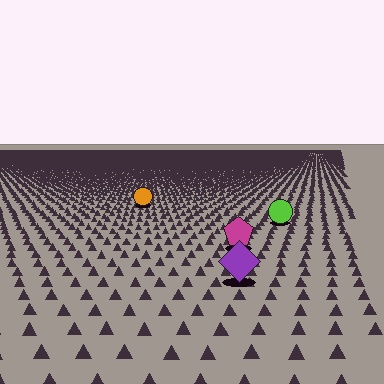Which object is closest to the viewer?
The purple diamond is closest. The texture marks near it are larger and more spread out.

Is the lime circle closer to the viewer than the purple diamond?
No. The purple diamond is closer — you can tell from the texture gradient: the ground texture is coarser near it.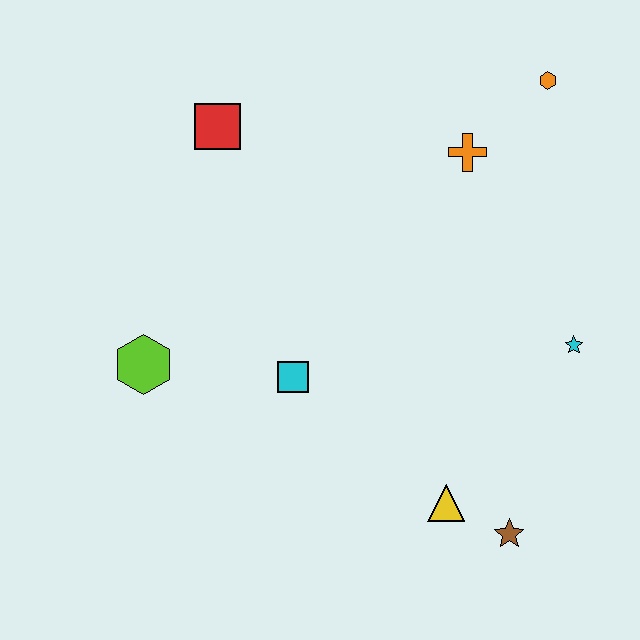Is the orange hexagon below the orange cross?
No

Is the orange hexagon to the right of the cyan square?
Yes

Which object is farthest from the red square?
The brown star is farthest from the red square.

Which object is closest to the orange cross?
The orange hexagon is closest to the orange cross.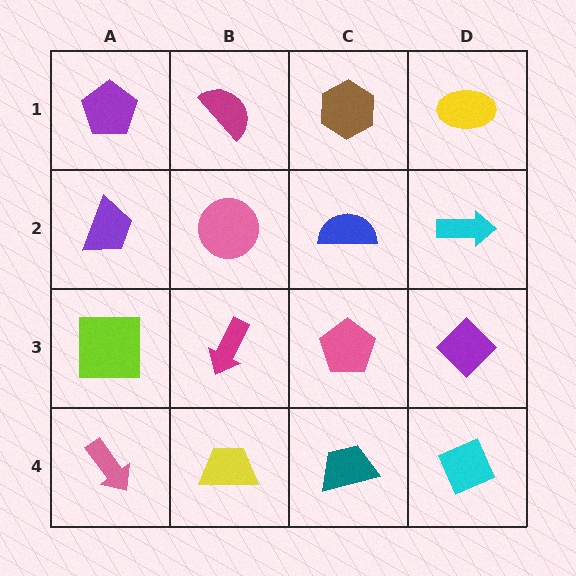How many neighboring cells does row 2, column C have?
4.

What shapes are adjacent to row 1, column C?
A blue semicircle (row 2, column C), a magenta semicircle (row 1, column B), a yellow ellipse (row 1, column D).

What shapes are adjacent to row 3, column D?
A cyan arrow (row 2, column D), a cyan diamond (row 4, column D), a pink pentagon (row 3, column C).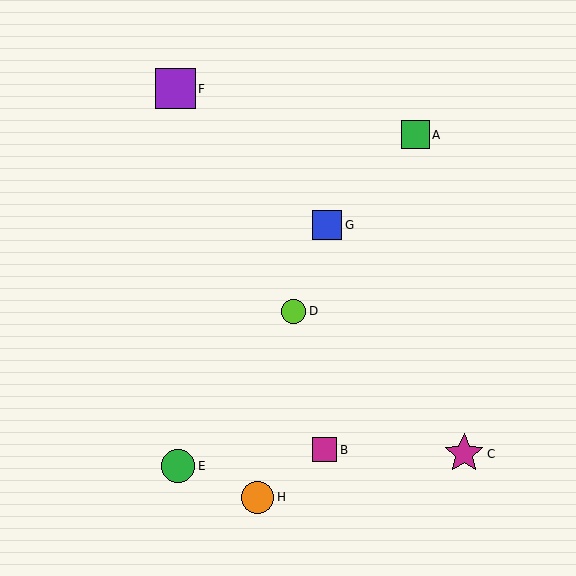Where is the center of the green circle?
The center of the green circle is at (178, 466).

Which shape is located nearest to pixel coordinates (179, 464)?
The green circle (labeled E) at (178, 466) is nearest to that location.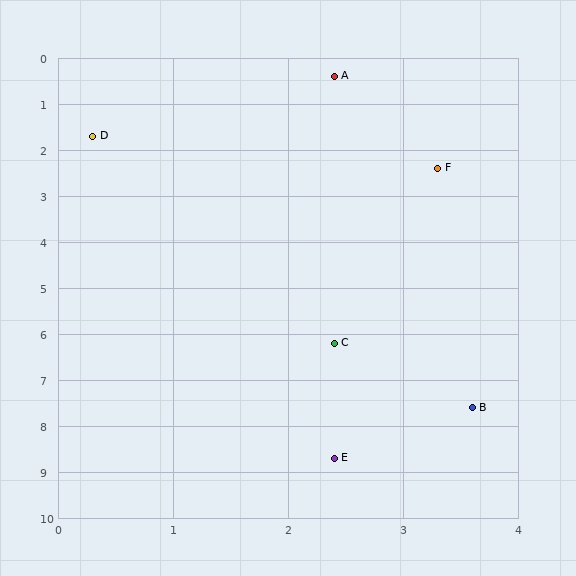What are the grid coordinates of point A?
Point A is at approximately (2.4, 0.4).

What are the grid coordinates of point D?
Point D is at approximately (0.3, 1.7).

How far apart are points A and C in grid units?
Points A and C are about 5.8 grid units apart.